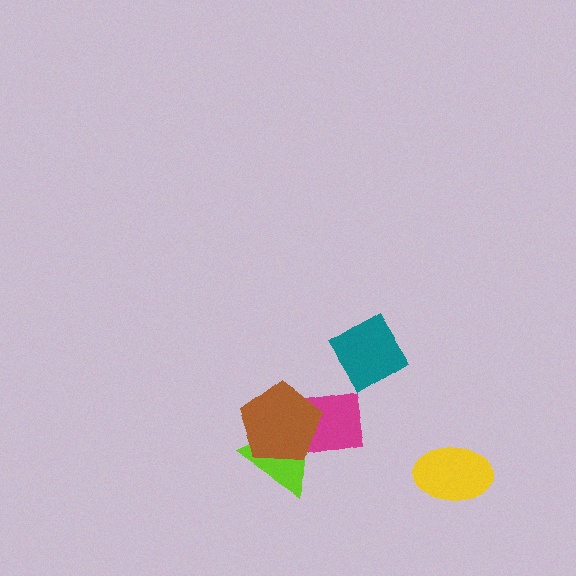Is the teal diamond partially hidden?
No, no other shape covers it.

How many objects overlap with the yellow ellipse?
0 objects overlap with the yellow ellipse.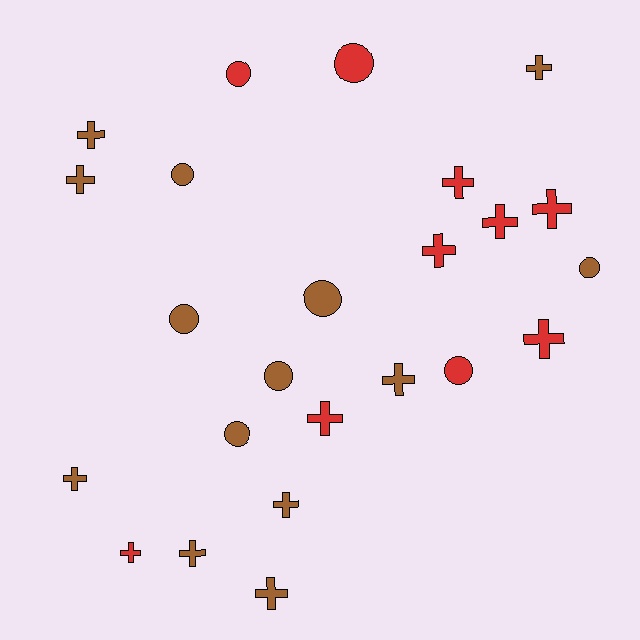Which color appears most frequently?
Brown, with 14 objects.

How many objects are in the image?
There are 24 objects.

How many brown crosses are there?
There are 8 brown crosses.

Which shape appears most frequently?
Cross, with 15 objects.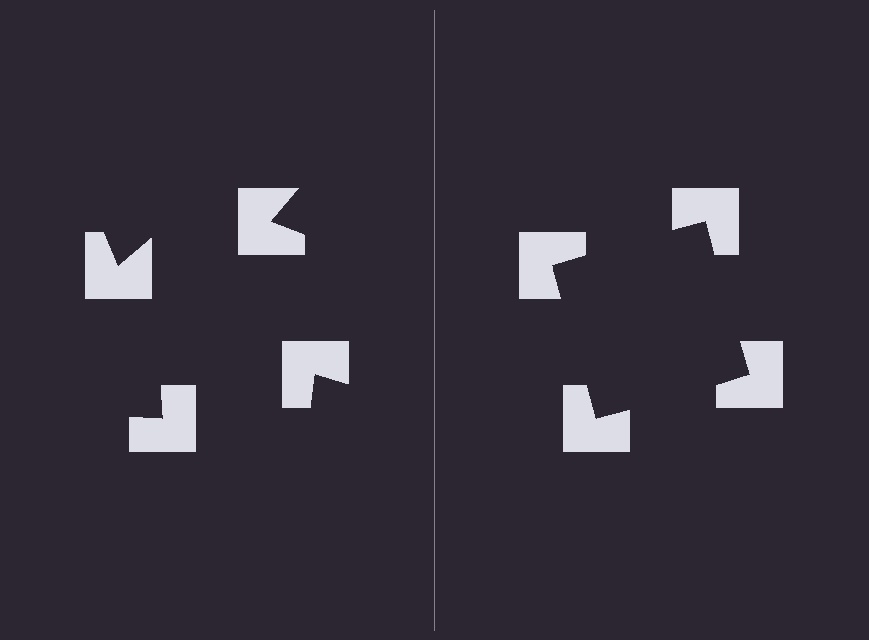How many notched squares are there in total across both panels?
8 — 4 on each side.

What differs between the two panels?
The notched squares are positioned identically on both sides; only the wedge orientations differ. On the right they align to a square; on the left they are misaligned.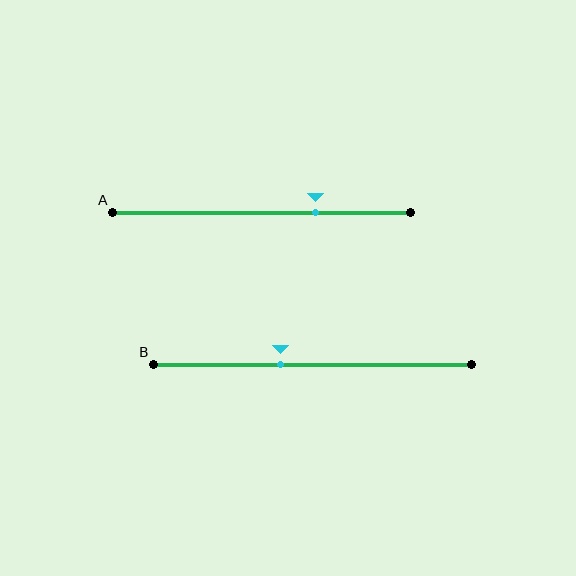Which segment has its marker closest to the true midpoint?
Segment B has its marker closest to the true midpoint.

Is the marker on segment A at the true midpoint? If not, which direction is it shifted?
No, the marker on segment A is shifted to the right by about 18% of the segment length.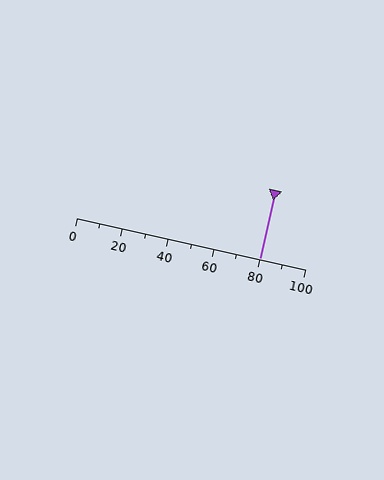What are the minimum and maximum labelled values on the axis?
The axis runs from 0 to 100.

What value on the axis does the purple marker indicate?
The marker indicates approximately 80.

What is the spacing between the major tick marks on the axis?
The major ticks are spaced 20 apart.